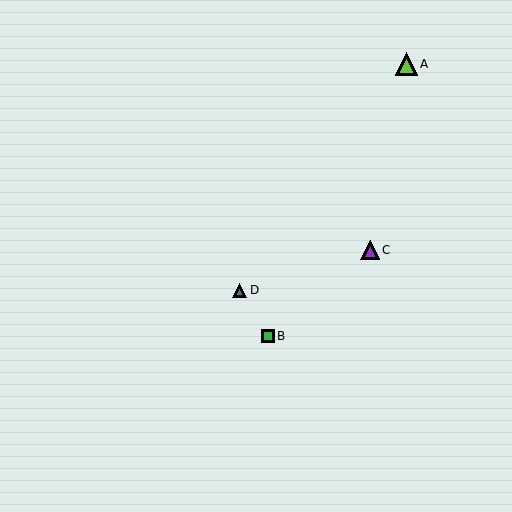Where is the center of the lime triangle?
The center of the lime triangle is at (406, 64).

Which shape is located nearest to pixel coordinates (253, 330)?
The green square (labeled B) at (268, 336) is nearest to that location.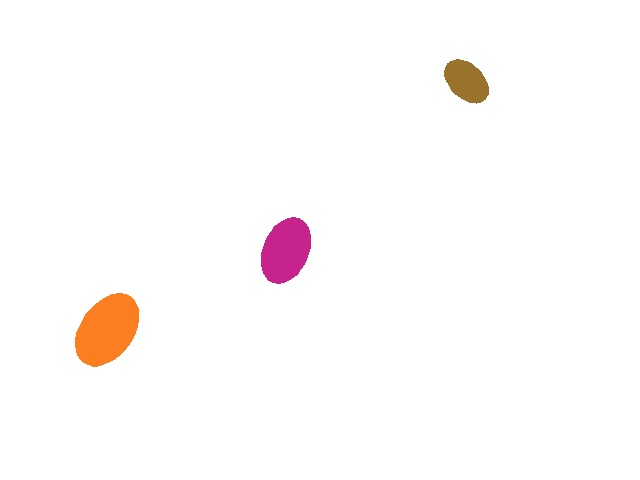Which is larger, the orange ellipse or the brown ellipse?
The orange one.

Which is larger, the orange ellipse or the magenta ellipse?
The orange one.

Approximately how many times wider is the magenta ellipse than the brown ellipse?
About 1.5 times wider.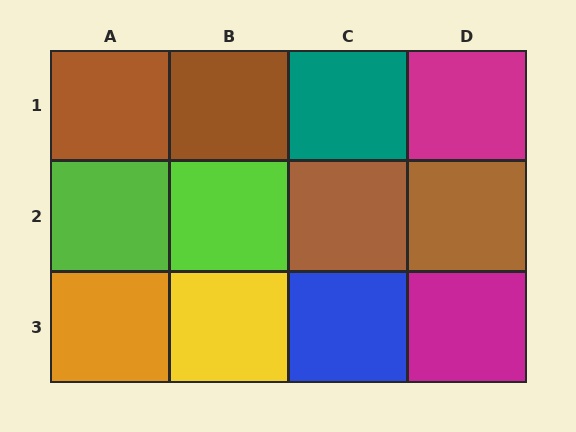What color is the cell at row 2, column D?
Brown.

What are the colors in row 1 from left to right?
Brown, brown, teal, magenta.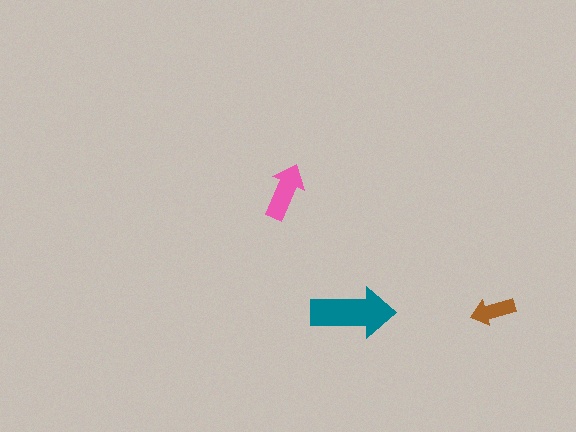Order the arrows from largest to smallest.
the teal one, the pink one, the brown one.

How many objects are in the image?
There are 3 objects in the image.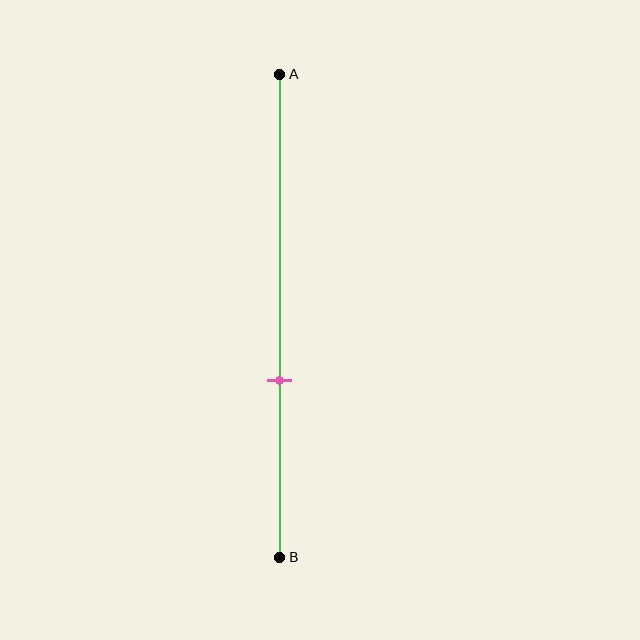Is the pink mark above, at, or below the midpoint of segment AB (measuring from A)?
The pink mark is below the midpoint of segment AB.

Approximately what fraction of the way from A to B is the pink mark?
The pink mark is approximately 65% of the way from A to B.